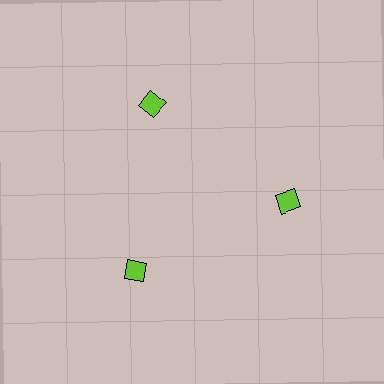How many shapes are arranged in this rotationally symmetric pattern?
There are 3 shapes, arranged in 3 groups of 1.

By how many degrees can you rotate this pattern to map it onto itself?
The pattern maps onto itself every 120 degrees of rotation.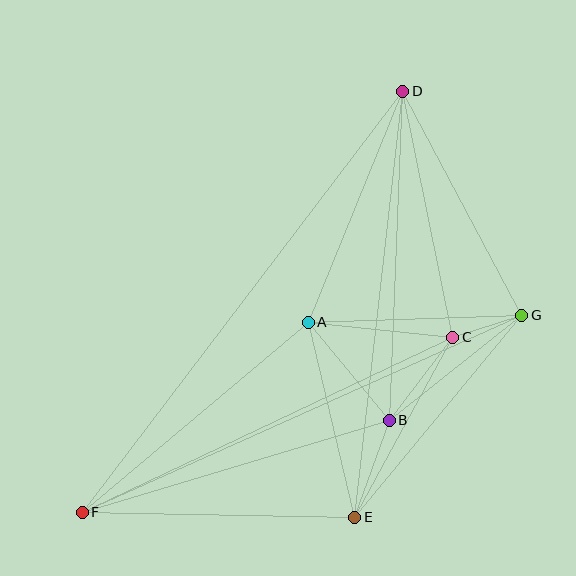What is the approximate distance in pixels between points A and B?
The distance between A and B is approximately 127 pixels.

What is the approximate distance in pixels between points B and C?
The distance between B and C is approximately 105 pixels.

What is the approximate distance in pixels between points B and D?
The distance between B and D is approximately 329 pixels.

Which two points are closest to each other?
Points C and G are closest to each other.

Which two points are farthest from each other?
Points D and F are farthest from each other.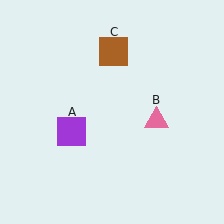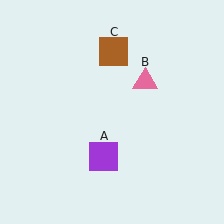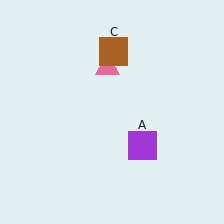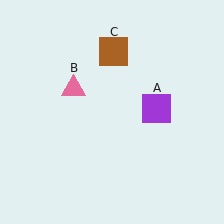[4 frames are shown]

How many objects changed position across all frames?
2 objects changed position: purple square (object A), pink triangle (object B).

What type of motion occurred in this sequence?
The purple square (object A), pink triangle (object B) rotated counterclockwise around the center of the scene.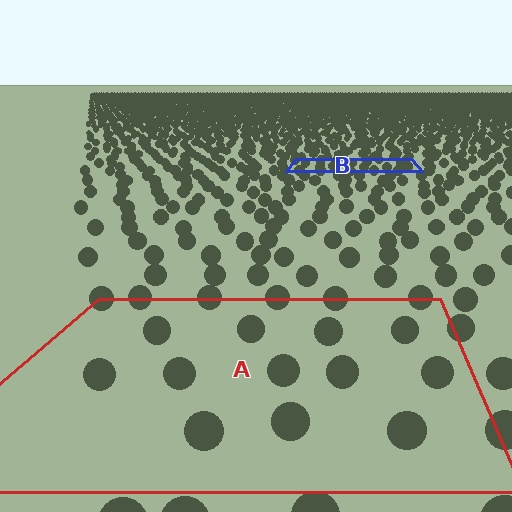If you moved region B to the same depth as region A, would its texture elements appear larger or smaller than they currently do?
They would appear larger. At a closer depth, the same texture elements are projected at a bigger on-screen size.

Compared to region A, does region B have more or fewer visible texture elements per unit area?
Region B has more texture elements per unit area — they are packed more densely because it is farther away.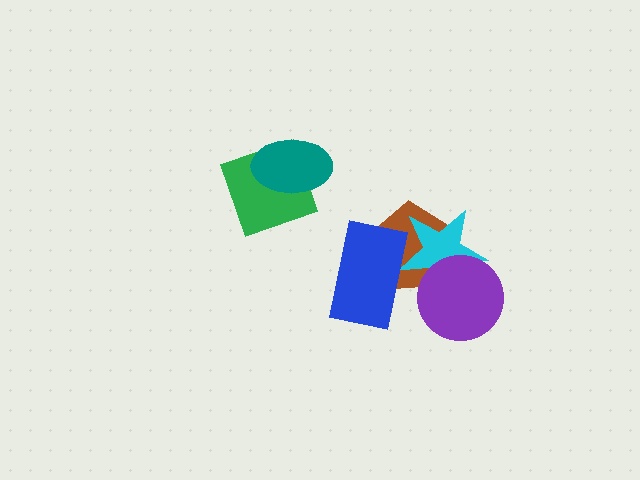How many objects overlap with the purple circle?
2 objects overlap with the purple circle.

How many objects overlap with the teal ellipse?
1 object overlaps with the teal ellipse.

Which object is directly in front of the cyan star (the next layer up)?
The purple circle is directly in front of the cyan star.